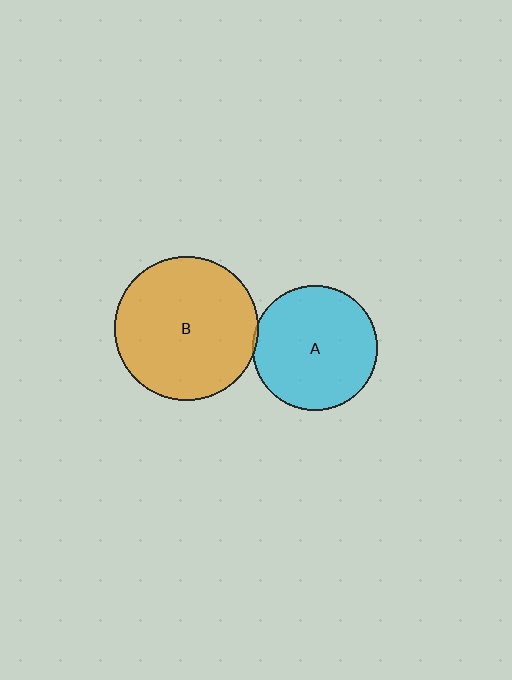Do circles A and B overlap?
Yes.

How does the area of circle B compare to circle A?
Approximately 1.3 times.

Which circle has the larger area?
Circle B (orange).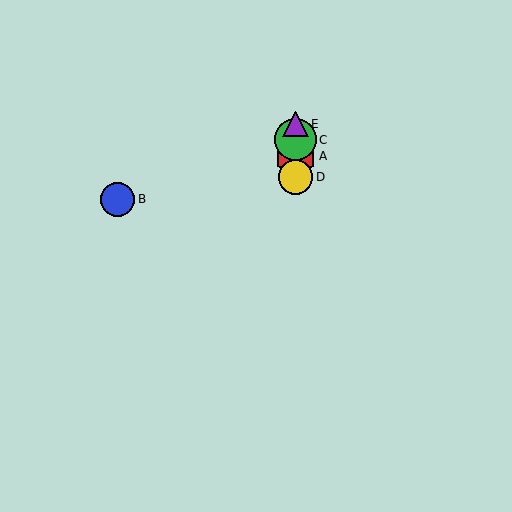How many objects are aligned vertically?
4 objects (A, C, D, E) are aligned vertically.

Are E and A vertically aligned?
Yes, both are at x≈295.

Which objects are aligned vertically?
Objects A, C, D, E are aligned vertically.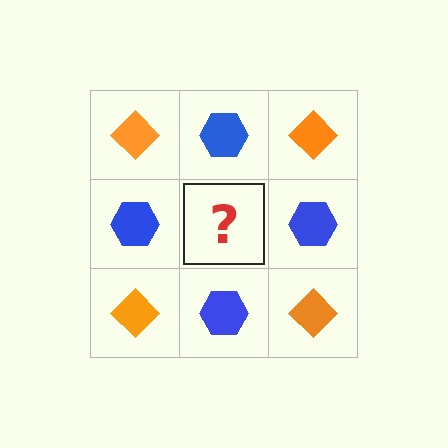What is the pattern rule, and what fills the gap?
The rule is that it alternates orange diamond and blue hexagon in a checkerboard pattern. The gap should be filled with an orange diamond.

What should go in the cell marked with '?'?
The missing cell should contain an orange diamond.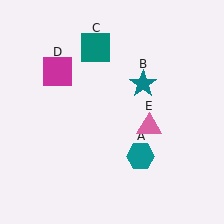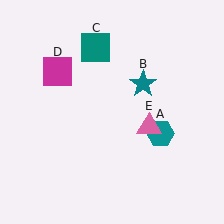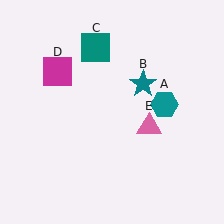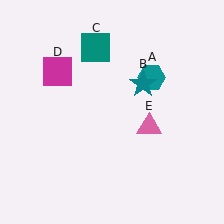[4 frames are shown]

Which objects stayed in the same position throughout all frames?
Teal star (object B) and teal square (object C) and magenta square (object D) and pink triangle (object E) remained stationary.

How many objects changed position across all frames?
1 object changed position: teal hexagon (object A).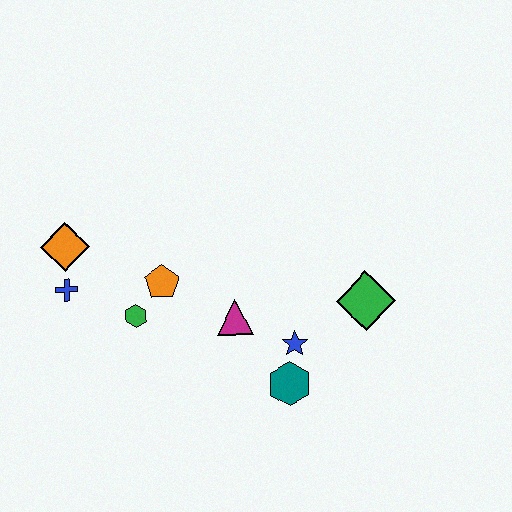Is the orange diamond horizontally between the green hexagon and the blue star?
No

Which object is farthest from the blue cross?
The green diamond is farthest from the blue cross.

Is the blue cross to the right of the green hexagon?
No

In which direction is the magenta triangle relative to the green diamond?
The magenta triangle is to the left of the green diamond.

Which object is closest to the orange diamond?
The blue cross is closest to the orange diamond.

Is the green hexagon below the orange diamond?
Yes